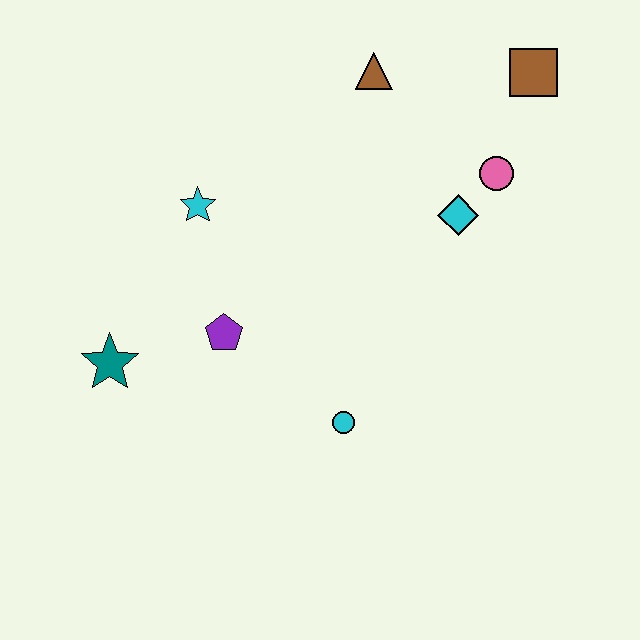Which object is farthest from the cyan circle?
The brown square is farthest from the cyan circle.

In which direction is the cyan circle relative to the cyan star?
The cyan circle is below the cyan star.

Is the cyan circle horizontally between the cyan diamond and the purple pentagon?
Yes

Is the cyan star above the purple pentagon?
Yes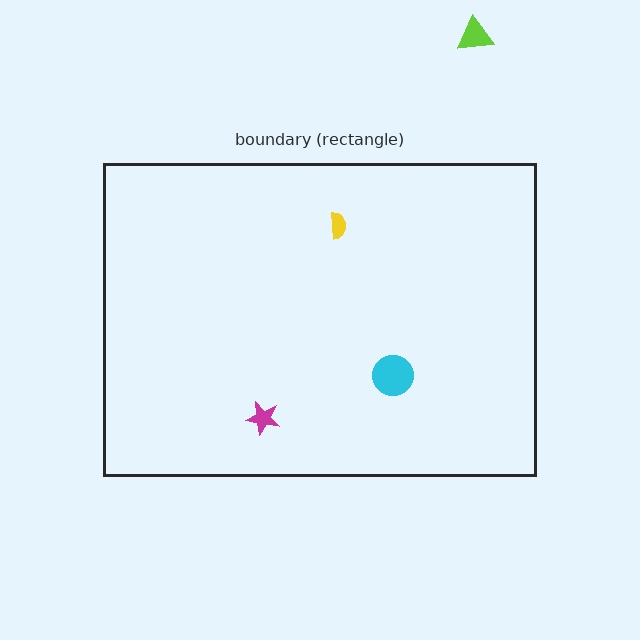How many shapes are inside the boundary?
3 inside, 1 outside.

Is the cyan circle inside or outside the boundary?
Inside.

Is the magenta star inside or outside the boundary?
Inside.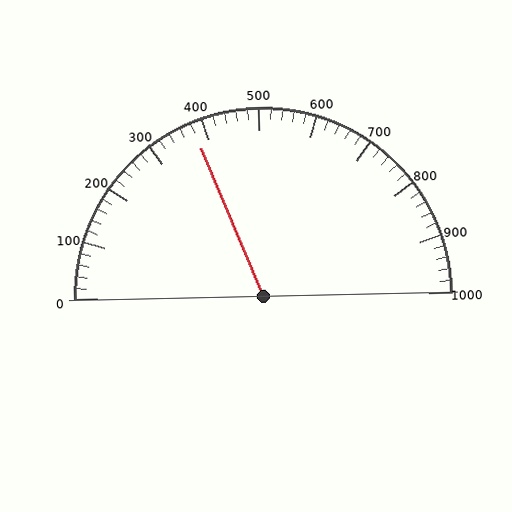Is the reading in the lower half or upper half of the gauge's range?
The reading is in the lower half of the range (0 to 1000).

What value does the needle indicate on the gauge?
The needle indicates approximately 380.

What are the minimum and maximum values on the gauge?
The gauge ranges from 0 to 1000.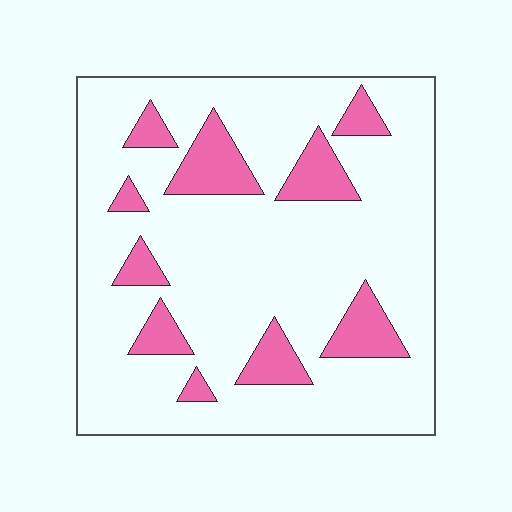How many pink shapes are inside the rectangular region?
10.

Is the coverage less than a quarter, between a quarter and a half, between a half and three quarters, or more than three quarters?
Less than a quarter.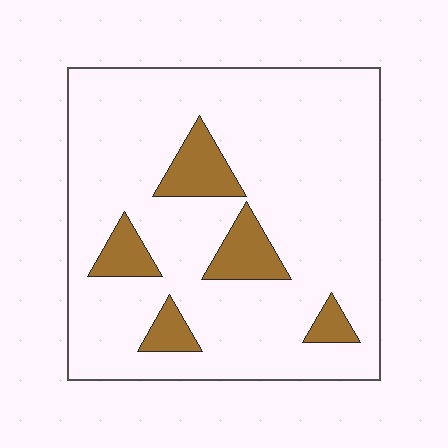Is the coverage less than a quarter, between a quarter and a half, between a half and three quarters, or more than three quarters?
Less than a quarter.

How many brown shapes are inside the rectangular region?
5.